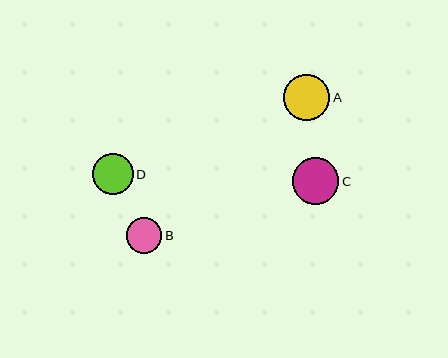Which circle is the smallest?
Circle B is the smallest with a size of approximately 35 pixels.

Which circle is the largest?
Circle C is the largest with a size of approximately 46 pixels.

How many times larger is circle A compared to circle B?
Circle A is approximately 1.3 times the size of circle B.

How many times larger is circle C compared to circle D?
Circle C is approximately 1.1 times the size of circle D.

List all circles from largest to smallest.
From largest to smallest: C, A, D, B.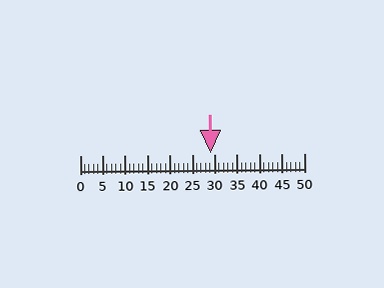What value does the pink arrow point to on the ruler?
The pink arrow points to approximately 29.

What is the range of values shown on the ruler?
The ruler shows values from 0 to 50.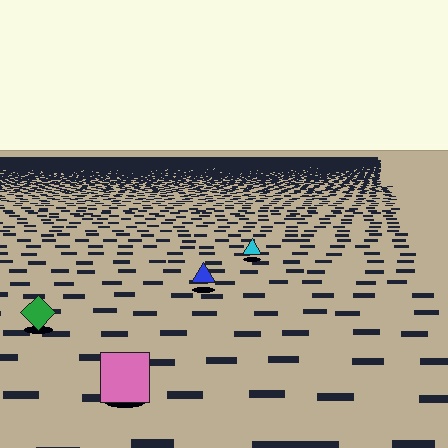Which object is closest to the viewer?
The pink square is closest. The texture marks near it are larger and more spread out.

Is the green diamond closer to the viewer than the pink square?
No. The pink square is closer — you can tell from the texture gradient: the ground texture is coarser near it.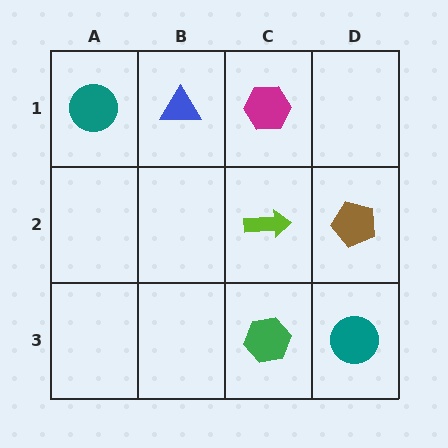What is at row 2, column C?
A lime arrow.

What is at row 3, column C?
A green hexagon.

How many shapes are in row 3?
2 shapes.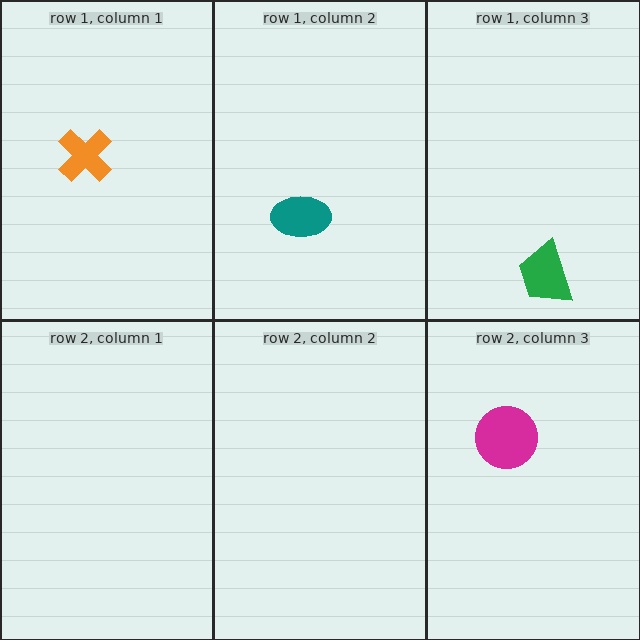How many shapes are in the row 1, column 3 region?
1.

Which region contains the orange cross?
The row 1, column 1 region.